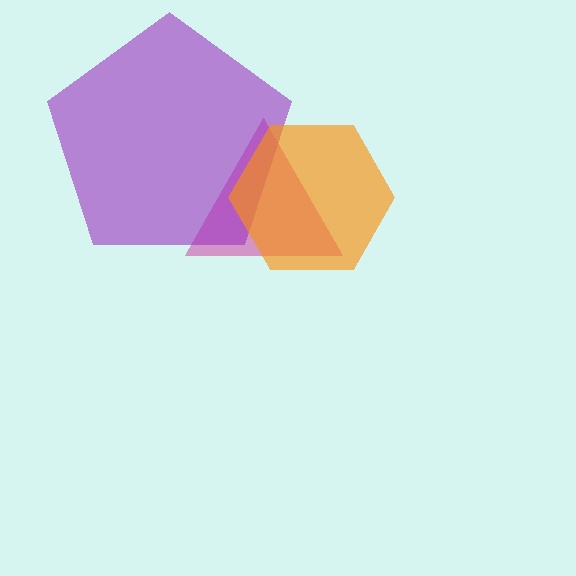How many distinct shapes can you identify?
There are 3 distinct shapes: a magenta triangle, a purple pentagon, an orange hexagon.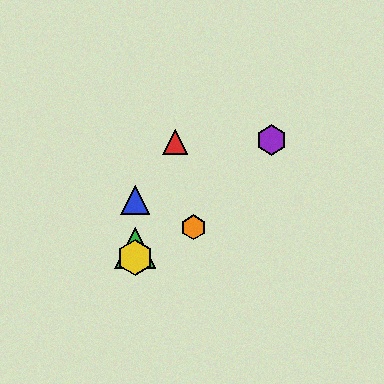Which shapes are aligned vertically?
The blue triangle, the green triangle, the yellow hexagon are aligned vertically.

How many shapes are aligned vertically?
3 shapes (the blue triangle, the green triangle, the yellow hexagon) are aligned vertically.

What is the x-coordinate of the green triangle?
The green triangle is at x≈135.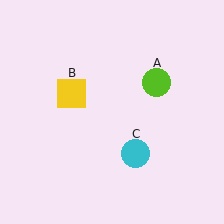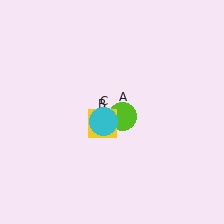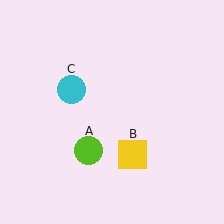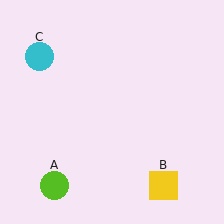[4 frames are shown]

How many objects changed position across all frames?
3 objects changed position: lime circle (object A), yellow square (object B), cyan circle (object C).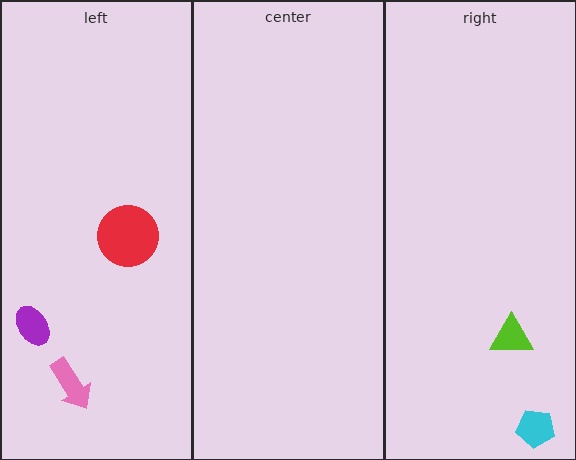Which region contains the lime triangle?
The right region.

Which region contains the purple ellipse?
The left region.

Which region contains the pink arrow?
The left region.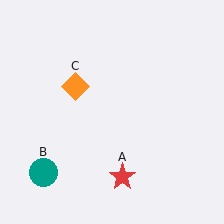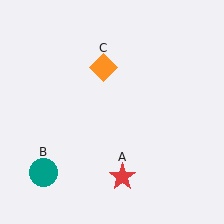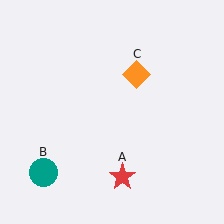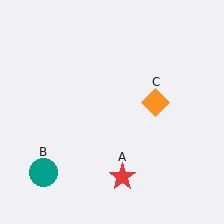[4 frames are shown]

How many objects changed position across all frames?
1 object changed position: orange diamond (object C).